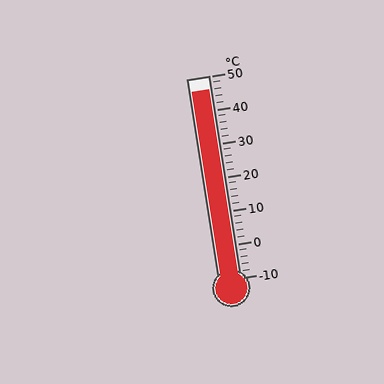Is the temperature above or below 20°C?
The temperature is above 20°C.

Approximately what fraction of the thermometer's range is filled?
The thermometer is filled to approximately 95% of its range.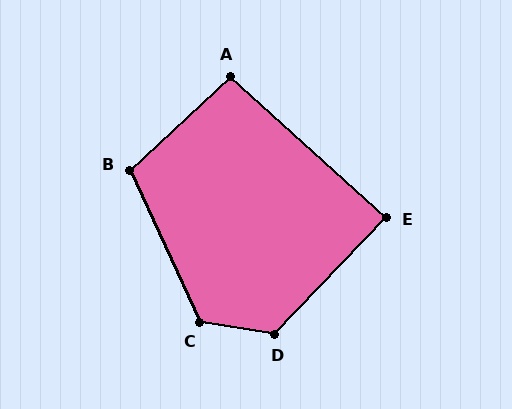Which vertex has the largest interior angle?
D, at approximately 125 degrees.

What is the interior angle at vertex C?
Approximately 124 degrees (obtuse).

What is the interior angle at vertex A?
Approximately 94 degrees (approximately right).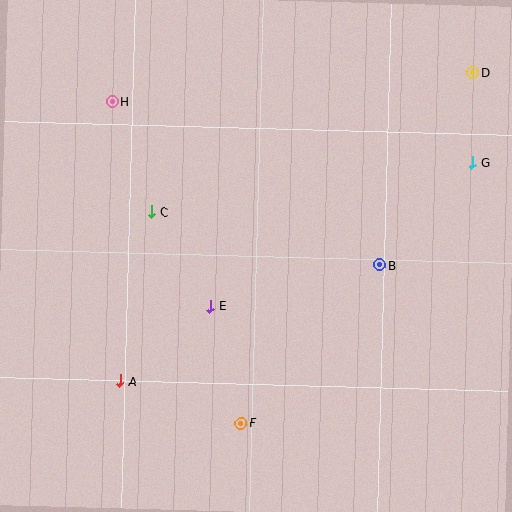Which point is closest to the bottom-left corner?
Point A is closest to the bottom-left corner.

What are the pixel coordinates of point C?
Point C is at (152, 212).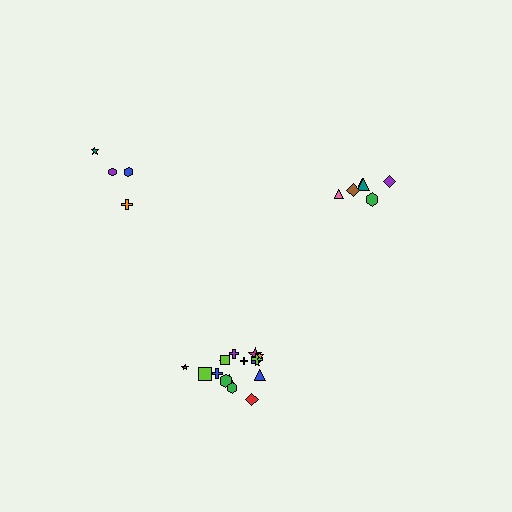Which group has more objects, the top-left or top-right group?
The top-right group.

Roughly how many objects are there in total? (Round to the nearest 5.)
Roughly 30 objects in total.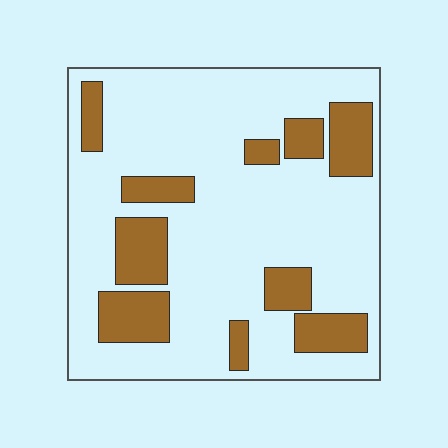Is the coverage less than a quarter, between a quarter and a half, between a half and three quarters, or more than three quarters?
Less than a quarter.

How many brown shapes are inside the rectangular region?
10.